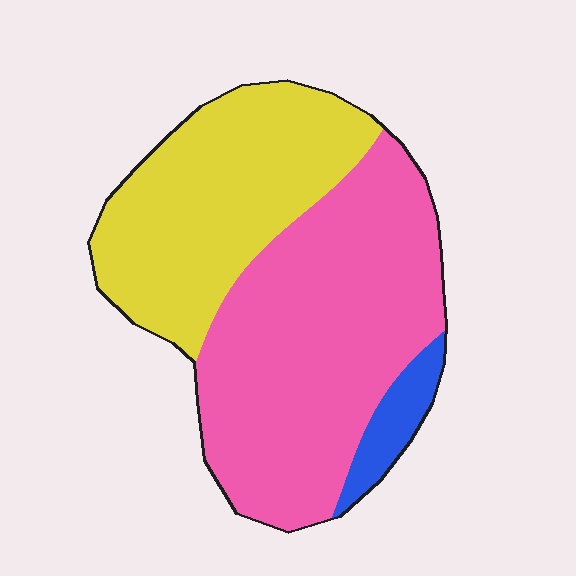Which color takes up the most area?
Pink, at roughly 55%.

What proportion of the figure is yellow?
Yellow covers about 40% of the figure.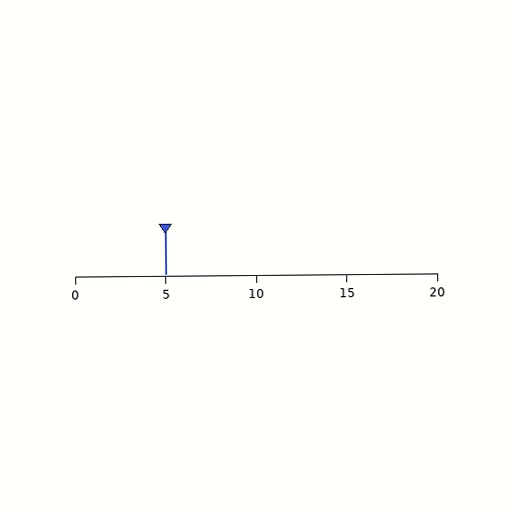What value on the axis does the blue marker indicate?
The marker indicates approximately 5.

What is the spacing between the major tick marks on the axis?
The major ticks are spaced 5 apart.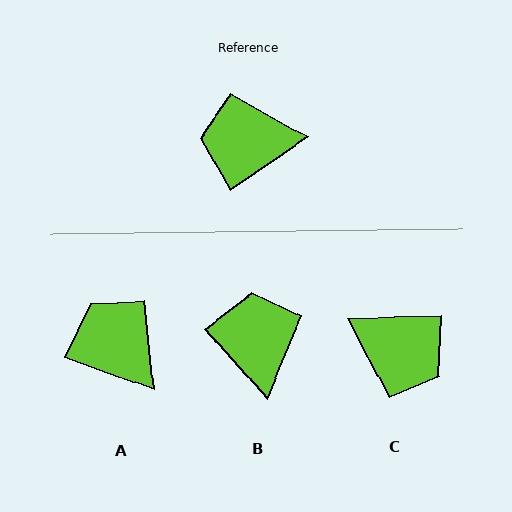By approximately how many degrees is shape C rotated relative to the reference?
Approximately 147 degrees counter-clockwise.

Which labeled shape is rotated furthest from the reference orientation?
C, about 147 degrees away.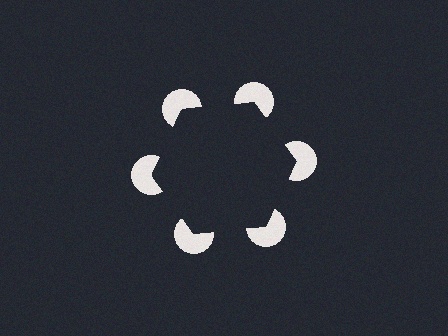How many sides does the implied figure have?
6 sides.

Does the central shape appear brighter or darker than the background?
It typically appears slightly darker than the background, even though no actual brightness change is drawn.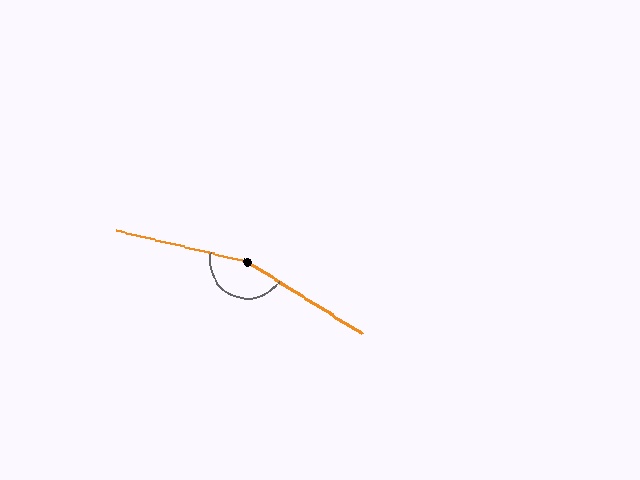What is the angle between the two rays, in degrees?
Approximately 161 degrees.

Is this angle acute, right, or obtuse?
It is obtuse.